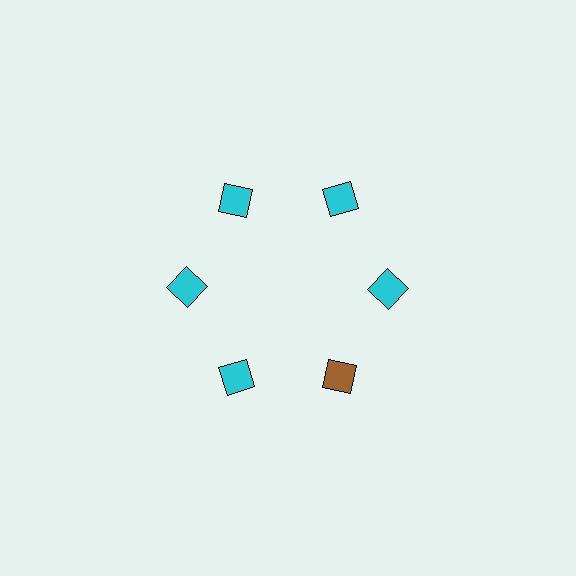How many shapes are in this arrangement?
There are 6 shapes arranged in a ring pattern.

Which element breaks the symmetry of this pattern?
The brown diamond at roughly the 5 o'clock position breaks the symmetry. All other shapes are cyan diamonds.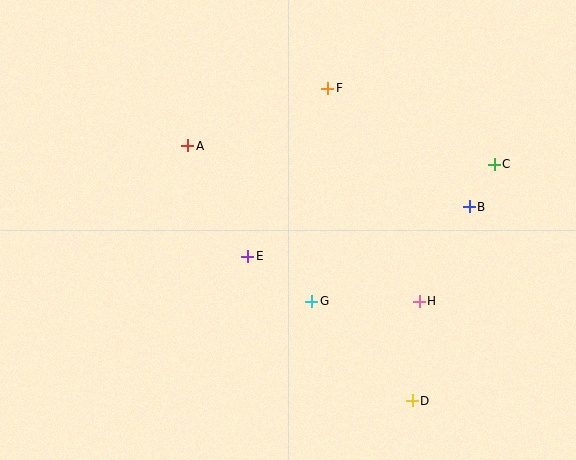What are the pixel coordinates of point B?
Point B is at (469, 207).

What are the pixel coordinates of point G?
Point G is at (312, 301).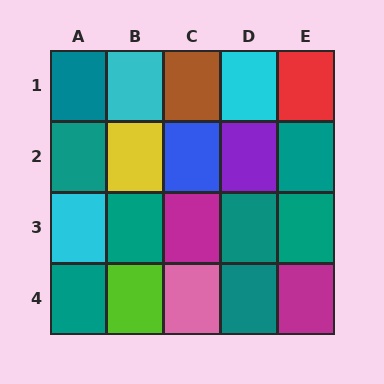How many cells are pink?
1 cell is pink.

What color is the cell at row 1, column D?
Cyan.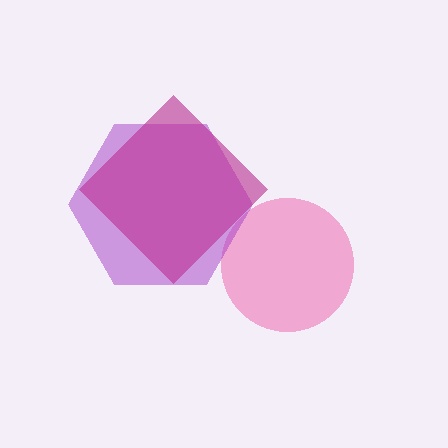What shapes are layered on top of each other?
The layered shapes are: a pink circle, a purple hexagon, a magenta diamond.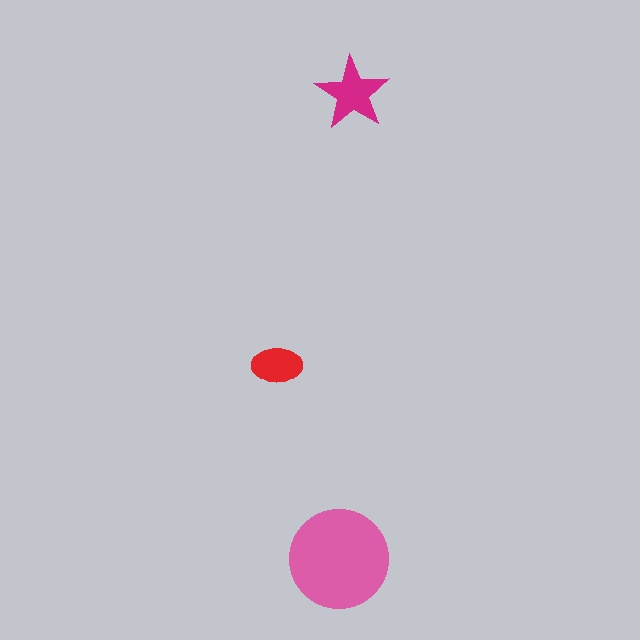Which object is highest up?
The magenta star is topmost.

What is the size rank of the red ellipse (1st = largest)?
3rd.